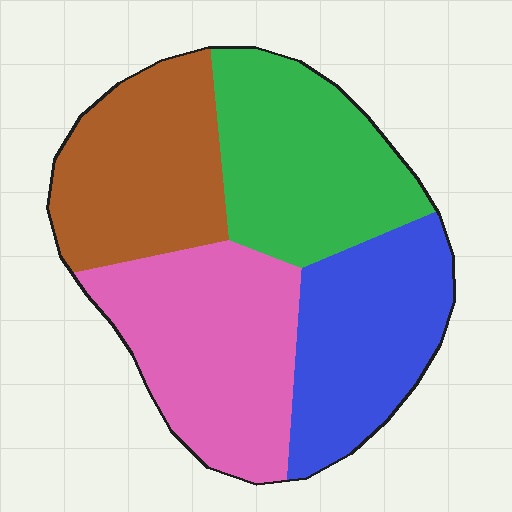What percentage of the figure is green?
Green covers around 25% of the figure.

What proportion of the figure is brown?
Brown covers roughly 25% of the figure.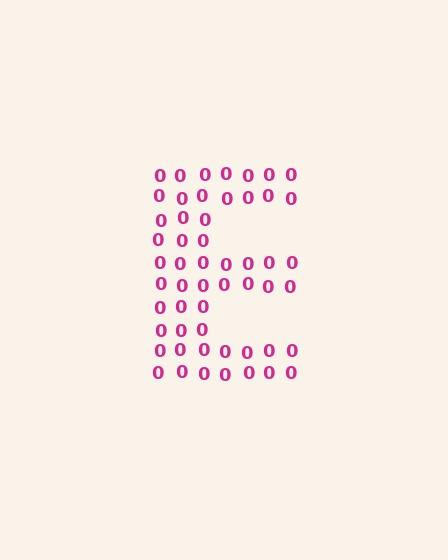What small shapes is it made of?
It is made of small digit 0's.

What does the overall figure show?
The overall figure shows the letter E.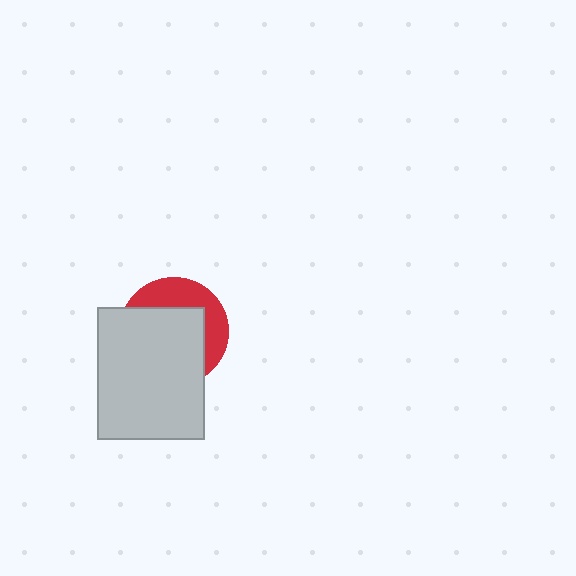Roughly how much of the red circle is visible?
A small part of it is visible (roughly 36%).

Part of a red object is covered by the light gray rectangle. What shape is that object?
It is a circle.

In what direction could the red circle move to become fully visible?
The red circle could move toward the upper-right. That would shift it out from behind the light gray rectangle entirely.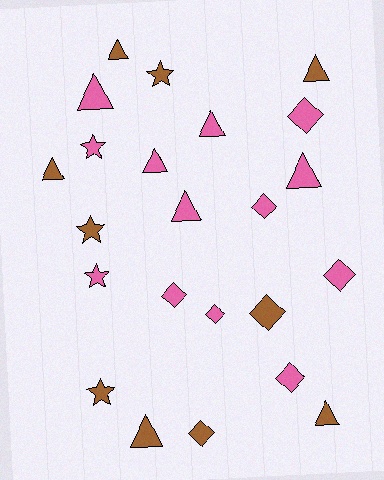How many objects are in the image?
There are 23 objects.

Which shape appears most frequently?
Triangle, with 10 objects.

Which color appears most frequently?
Pink, with 13 objects.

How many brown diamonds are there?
There are 2 brown diamonds.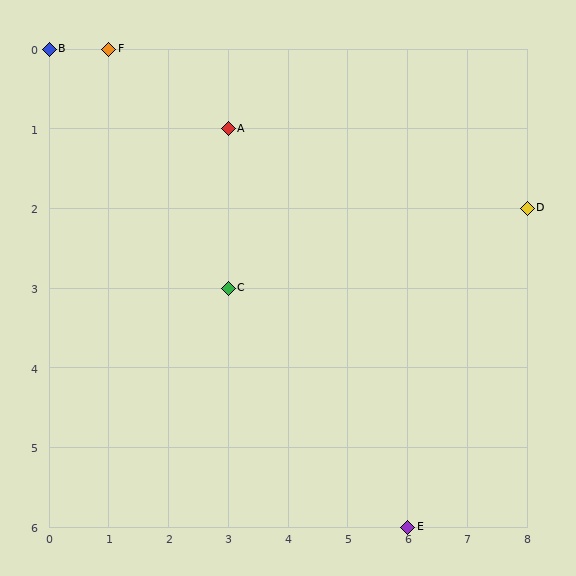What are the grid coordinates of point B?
Point B is at grid coordinates (0, 0).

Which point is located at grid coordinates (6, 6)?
Point E is at (6, 6).